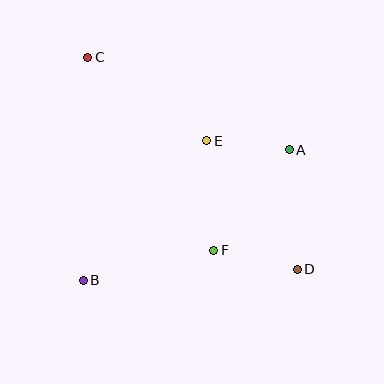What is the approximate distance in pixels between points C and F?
The distance between C and F is approximately 230 pixels.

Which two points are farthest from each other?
Points C and D are farthest from each other.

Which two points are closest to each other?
Points A and E are closest to each other.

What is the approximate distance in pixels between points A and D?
The distance between A and D is approximately 120 pixels.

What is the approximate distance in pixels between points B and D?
The distance between B and D is approximately 214 pixels.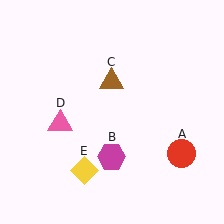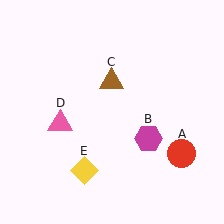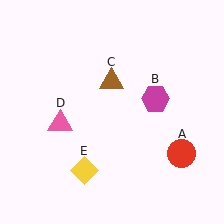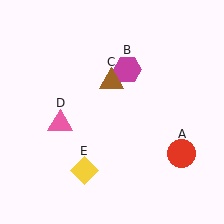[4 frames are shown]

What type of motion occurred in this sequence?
The magenta hexagon (object B) rotated counterclockwise around the center of the scene.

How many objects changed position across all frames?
1 object changed position: magenta hexagon (object B).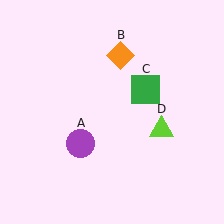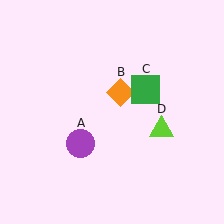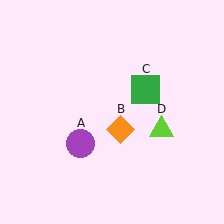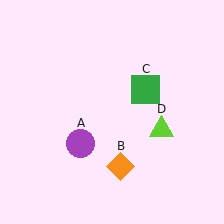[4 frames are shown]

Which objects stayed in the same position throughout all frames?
Purple circle (object A) and green square (object C) and lime triangle (object D) remained stationary.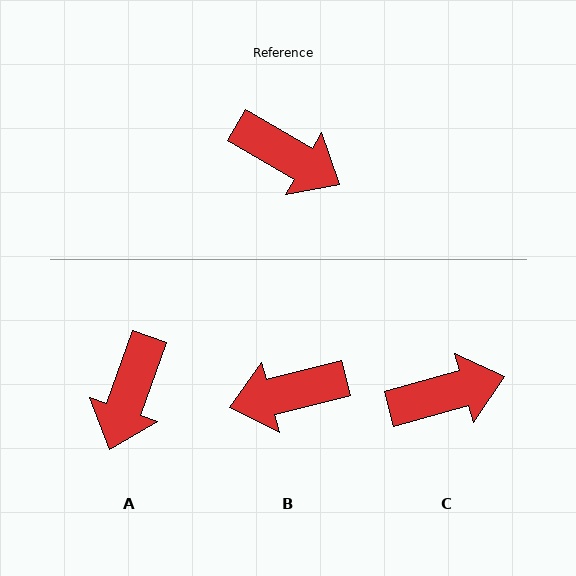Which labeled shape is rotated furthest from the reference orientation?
B, about 136 degrees away.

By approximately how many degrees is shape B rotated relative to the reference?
Approximately 136 degrees clockwise.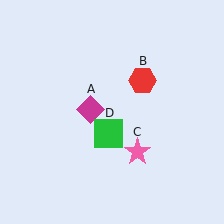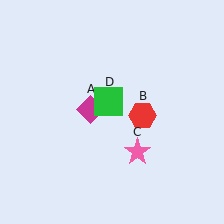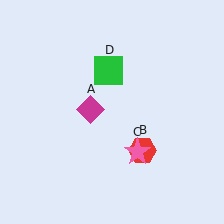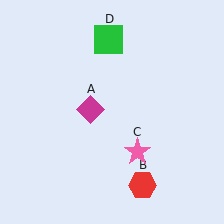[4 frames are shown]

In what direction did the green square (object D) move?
The green square (object D) moved up.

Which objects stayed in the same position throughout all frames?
Magenta diamond (object A) and pink star (object C) remained stationary.